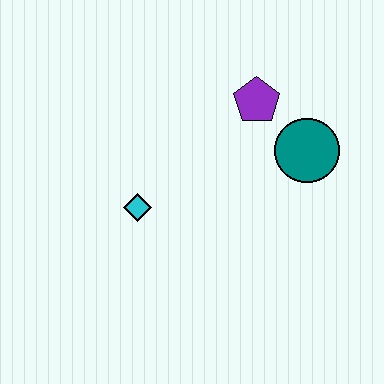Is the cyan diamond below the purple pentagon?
Yes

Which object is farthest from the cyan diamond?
The teal circle is farthest from the cyan diamond.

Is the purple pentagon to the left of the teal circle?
Yes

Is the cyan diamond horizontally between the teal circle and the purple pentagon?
No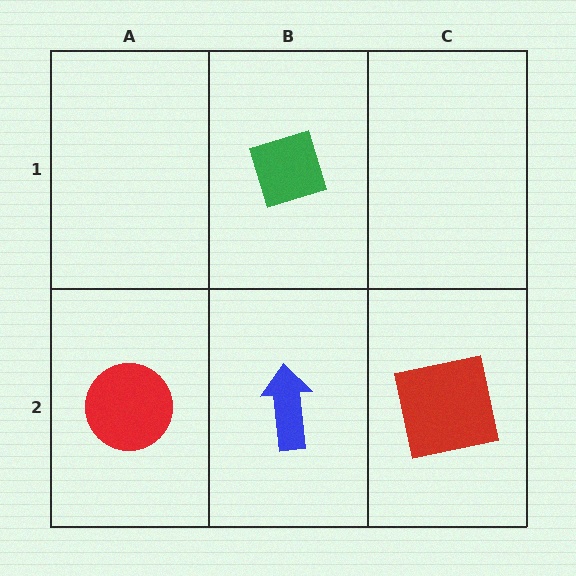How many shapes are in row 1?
1 shape.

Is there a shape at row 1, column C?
No, that cell is empty.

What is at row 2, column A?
A red circle.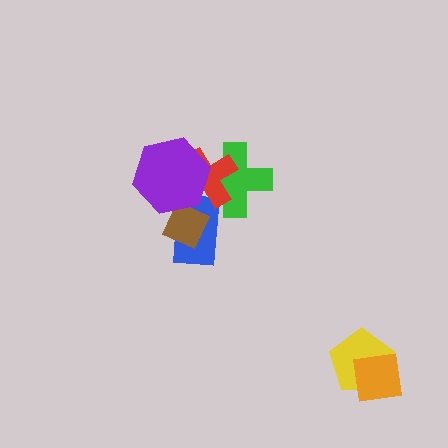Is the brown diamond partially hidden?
Yes, it is partially covered by another shape.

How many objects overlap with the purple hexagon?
4 objects overlap with the purple hexagon.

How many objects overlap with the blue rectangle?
4 objects overlap with the blue rectangle.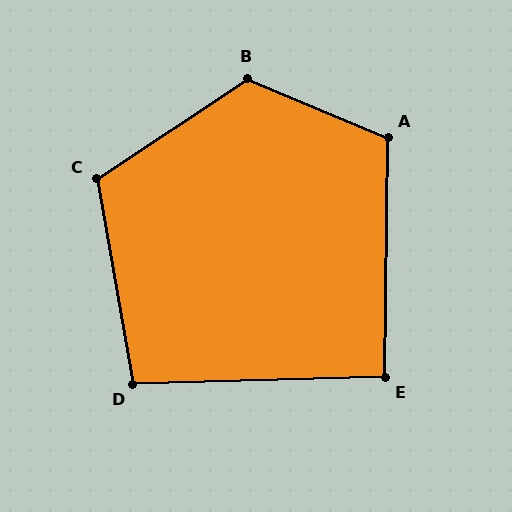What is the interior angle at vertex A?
Approximately 112 degrees (obtuse).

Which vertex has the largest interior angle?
B, at approximately 124 degrees.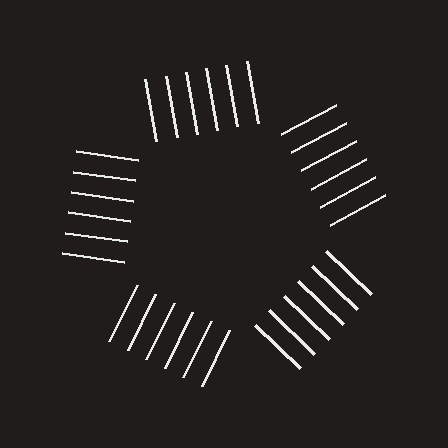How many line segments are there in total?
30 — 6 along each of the 5 edges.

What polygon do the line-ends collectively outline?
An illusory pentagon — the line segments terminate on its edges but no continuous stroke is drawn.